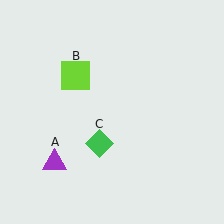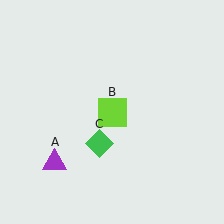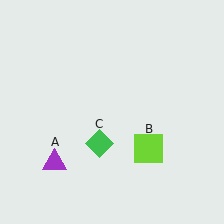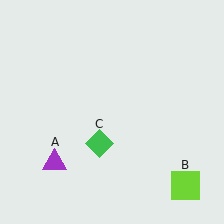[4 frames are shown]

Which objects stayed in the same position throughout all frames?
Purple triangle (object A) and green diamond (object C) remained stationary.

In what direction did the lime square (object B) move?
The lime square (object B) moved down and to the right.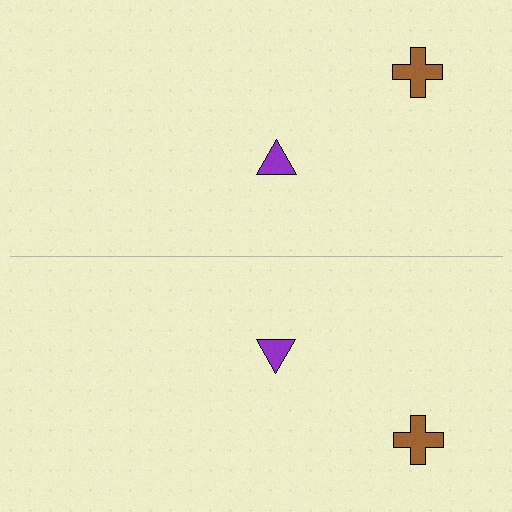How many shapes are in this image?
There are 4 shapes in this image.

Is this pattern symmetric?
Yes, this pattern has bilateral (reflection) symmetry.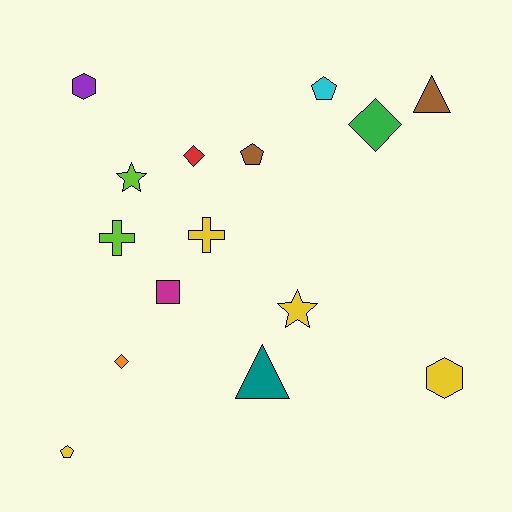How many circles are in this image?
There are no circles.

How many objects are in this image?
There are 15 objects.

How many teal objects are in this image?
There is 1 teal object.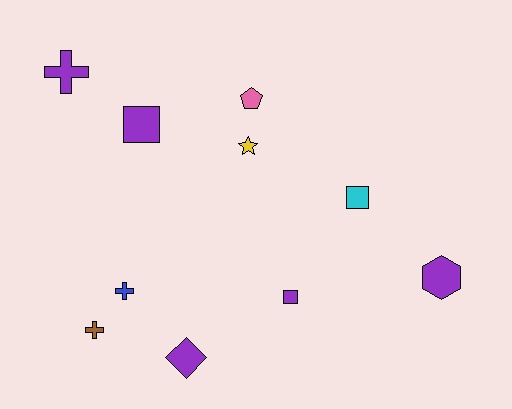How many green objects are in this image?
There are no green objects.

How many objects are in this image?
There are 10 objects.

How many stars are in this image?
There is 1 star.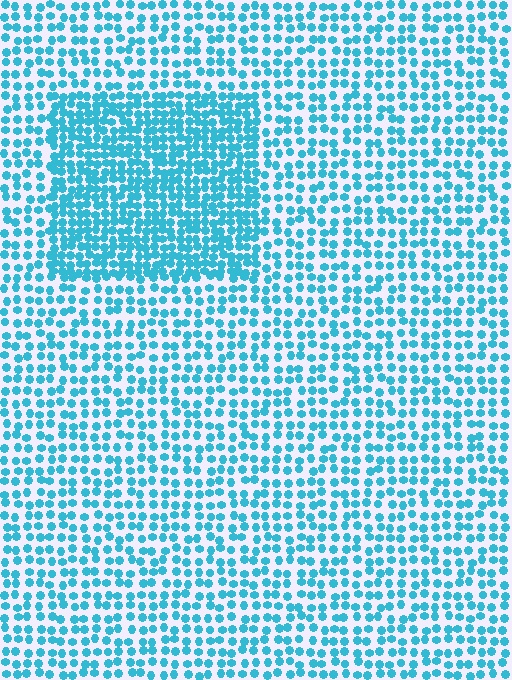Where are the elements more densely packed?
The elements are more densely packed inside the rectangle boundary.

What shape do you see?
I see a rectangle.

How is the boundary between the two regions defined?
The boundary is defined by a change in element density (approximately 1.8x ratio). All elements are the same color, size, and shape.